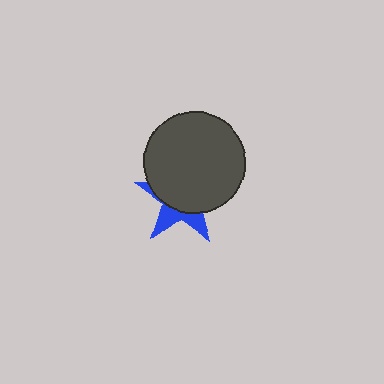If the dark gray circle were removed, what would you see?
You would see the complete blue star.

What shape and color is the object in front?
The object in front is a dark gray circle.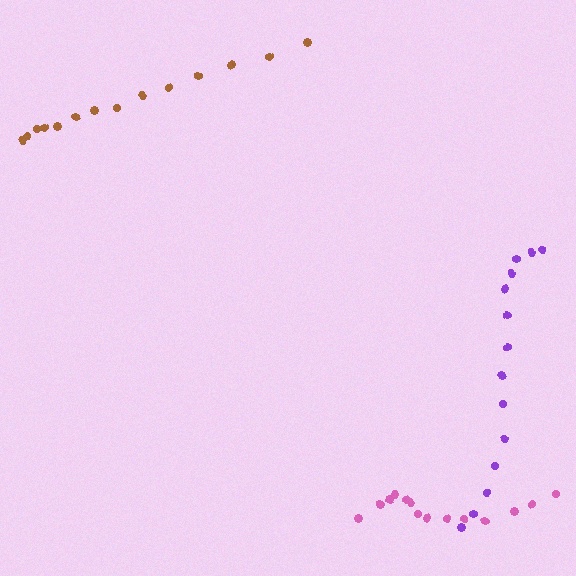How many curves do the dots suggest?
There are 3 distinct paths.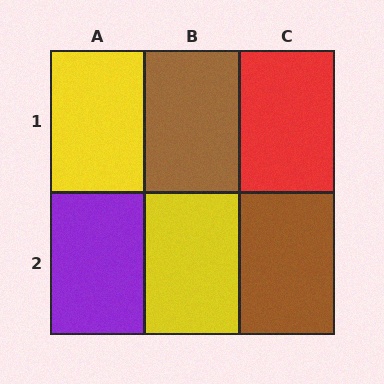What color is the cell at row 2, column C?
Brown.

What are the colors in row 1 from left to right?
Yellow, brown, red.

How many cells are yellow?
2 cells are yellow.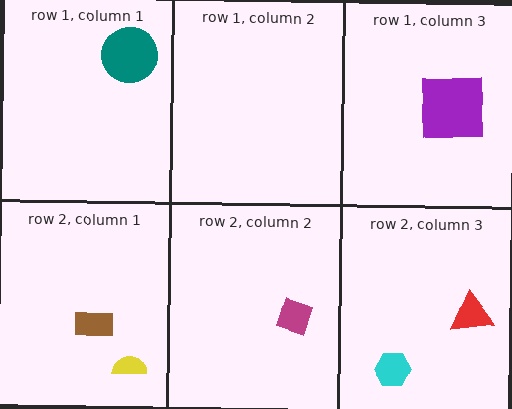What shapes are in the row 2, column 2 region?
The magenta diamond.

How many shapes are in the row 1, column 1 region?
1.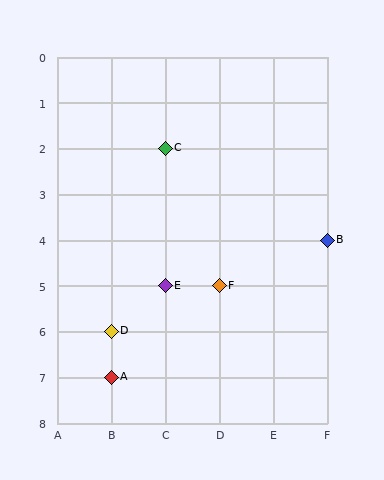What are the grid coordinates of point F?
Point F is at grid coordinates (D, 5).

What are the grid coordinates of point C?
Point C is at grid coordinates (C, 2).